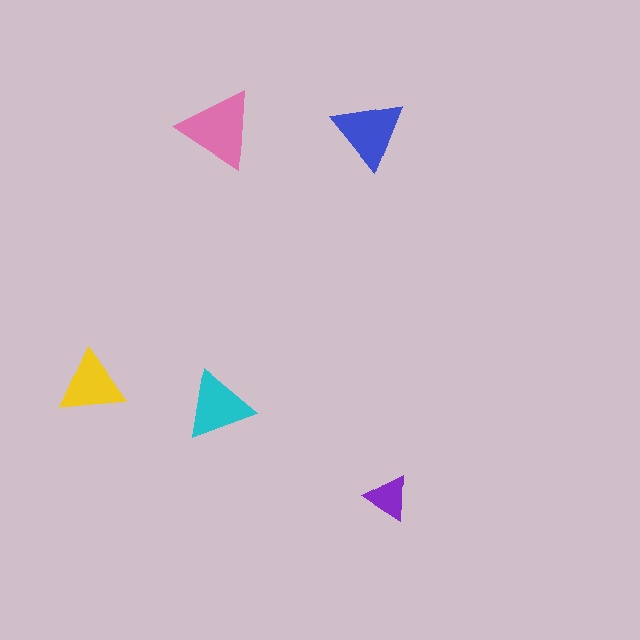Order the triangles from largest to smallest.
the pink one, the blue one, the cyan one, the yellow one, the purple one.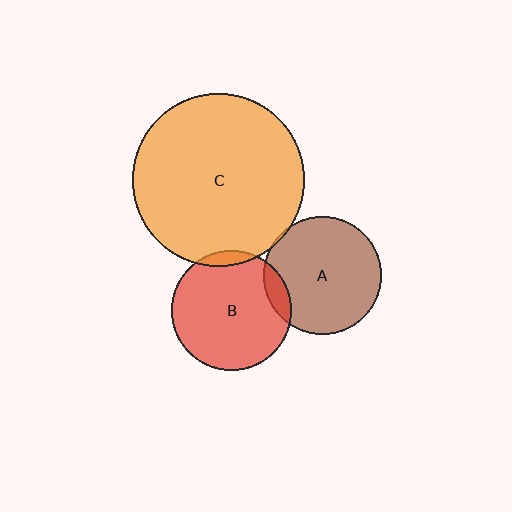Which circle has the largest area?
Circle C (orange).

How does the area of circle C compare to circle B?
Approximately 2.1 times.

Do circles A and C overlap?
Yes.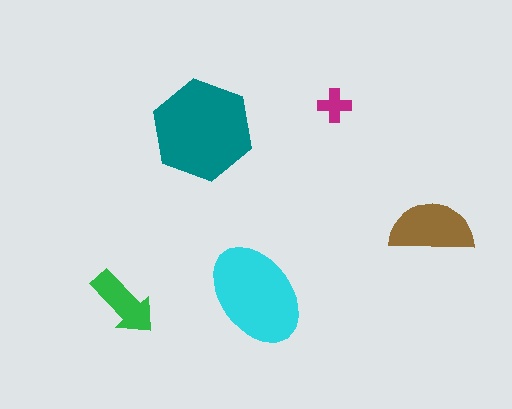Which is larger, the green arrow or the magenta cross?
The green arrow.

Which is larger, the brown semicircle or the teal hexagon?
The teal hexagon.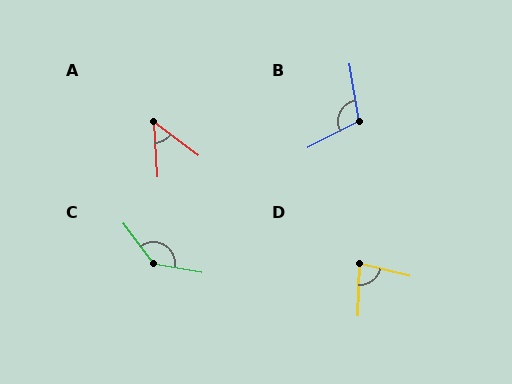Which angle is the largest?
C, at approximately 137 degrees.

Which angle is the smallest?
A, at approximately 50 degrees.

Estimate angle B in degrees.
Approximately 108 degrees.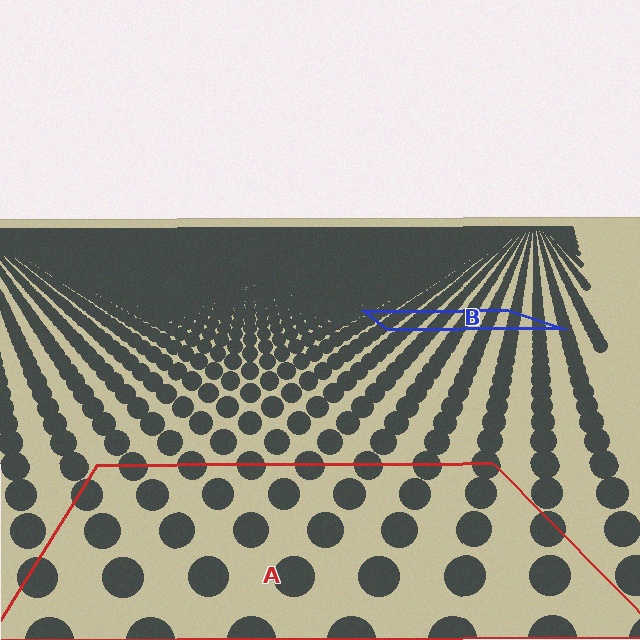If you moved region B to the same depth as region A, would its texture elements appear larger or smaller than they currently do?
They would appear larger. At a closer depth, the same texture elements are projected at a bigger on-screen size.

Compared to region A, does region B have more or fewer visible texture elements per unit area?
Region B has more texture elements per unit area — they are packed more densely because it is farther away.